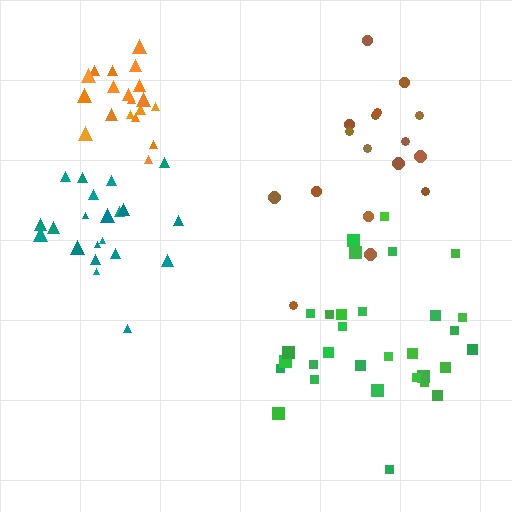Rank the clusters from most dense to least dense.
orange, teal, green, brown.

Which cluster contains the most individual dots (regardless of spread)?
Green (31).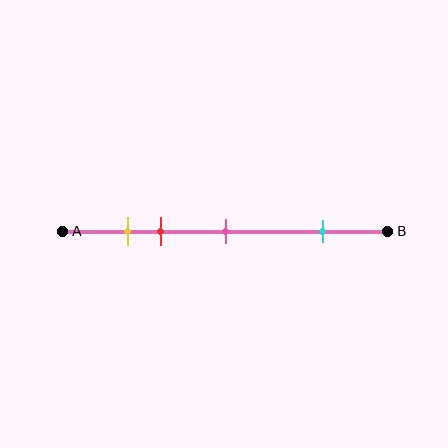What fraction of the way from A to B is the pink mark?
The pink mark is approximately 50% (0.5) of the way from A to B.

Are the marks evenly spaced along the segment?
No, the marks are not evenly spaced.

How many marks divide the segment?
There are 4 marks dividing the segment.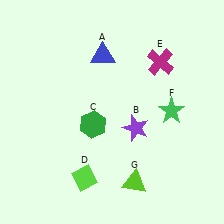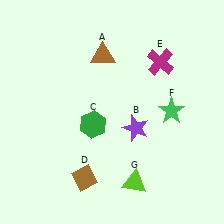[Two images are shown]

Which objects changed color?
A changed from blue to brown. D changed from lime to brown.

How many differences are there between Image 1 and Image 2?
There are 2 differences between the two images.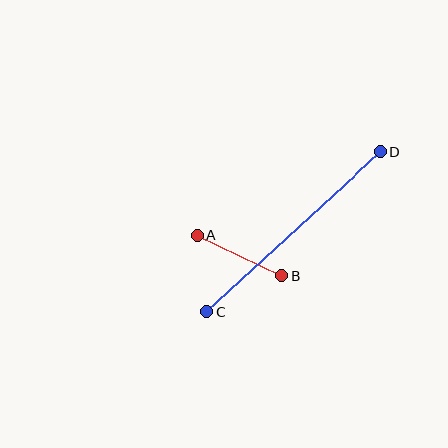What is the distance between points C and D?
The distance is approximately 235 pixels.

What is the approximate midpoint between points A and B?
The midpoint is at approximately (239, 256) pixels.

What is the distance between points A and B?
The distance is approximately 94 pixels.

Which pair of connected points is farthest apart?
Points C and D are farthest apart.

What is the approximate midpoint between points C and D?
The midpoint is at approximately (294, 232) pixels.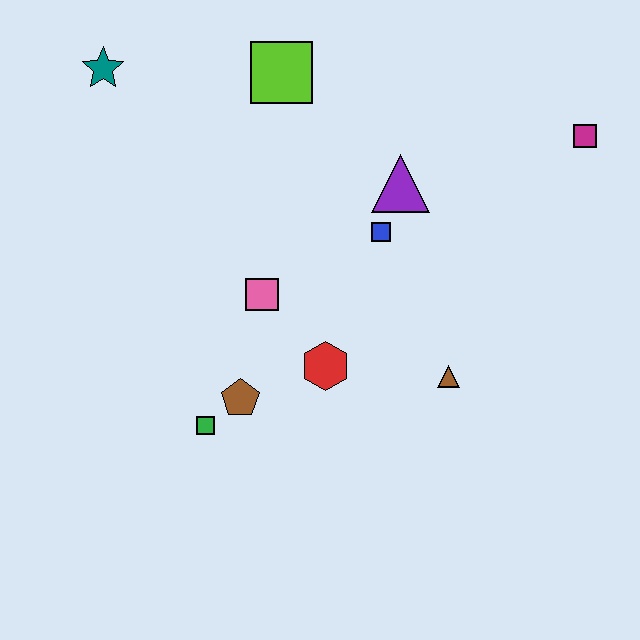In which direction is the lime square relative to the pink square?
The lime square is above the pink square.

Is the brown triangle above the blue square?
No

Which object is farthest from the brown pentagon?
The magenta square is farthest from the brown pentagon.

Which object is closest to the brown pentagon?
The green square is closest to the brown pentagon.